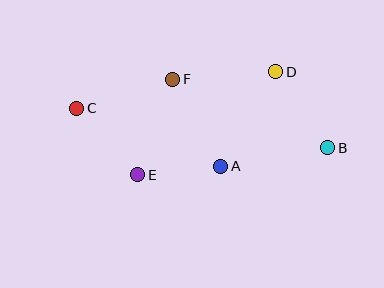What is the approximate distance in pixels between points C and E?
The distance between C and E is approximately 91 pixels.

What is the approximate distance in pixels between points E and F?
The distance between E and F is approximately 102 pixels.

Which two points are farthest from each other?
Points B and C are farthest from each other.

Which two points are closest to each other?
Points A and E are closest to each other.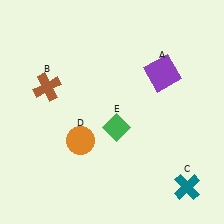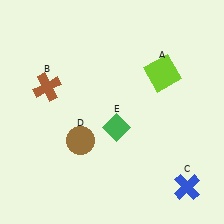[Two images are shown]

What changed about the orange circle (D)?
In Image 1, D is orange. In Image 2, it changed to brown.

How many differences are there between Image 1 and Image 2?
There are 3 differences between the two images.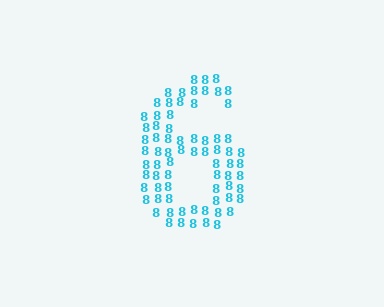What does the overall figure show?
The overall figure shows the digit 6.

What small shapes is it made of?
It is made of small digit 8's.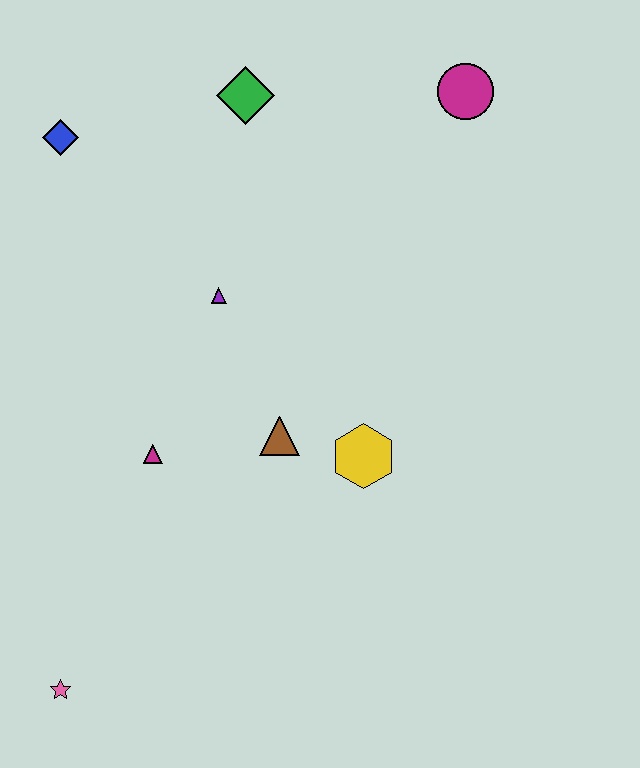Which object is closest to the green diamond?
The blue diamond is closest to the green diamond.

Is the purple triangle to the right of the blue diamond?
Yes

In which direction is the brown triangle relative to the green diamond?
The brown triangle is below the green diamond.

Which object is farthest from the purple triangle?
The pink star is farthest from the purple triangle.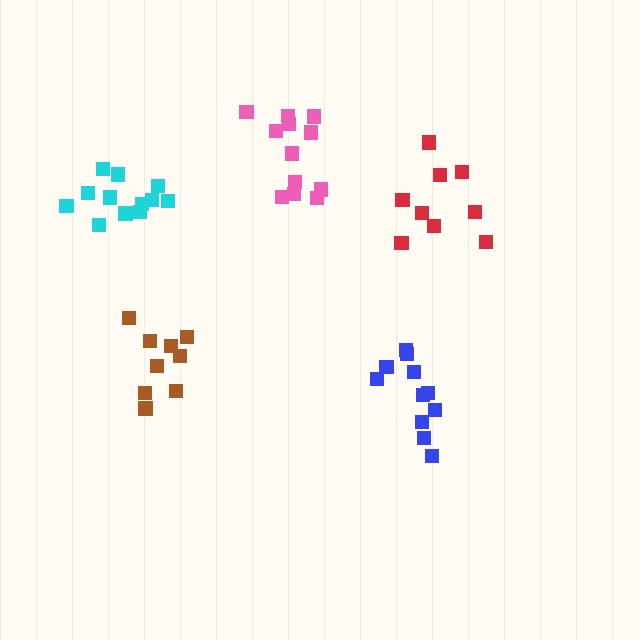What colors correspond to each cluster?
The clusters are colored: pink, blue, cyan, brown, red.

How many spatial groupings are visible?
There are 5 spatial groupings.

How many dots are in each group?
Group 1: 12 dots, Group 2: 11 dots, Group 3: 12 dots, Group 4: 9 dots, Group 5: 9 dots (53 total).